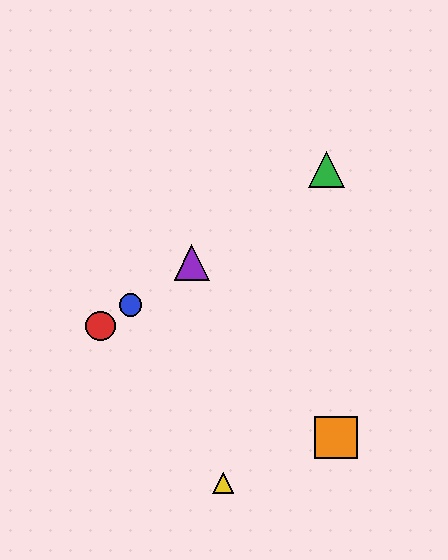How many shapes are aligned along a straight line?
4 shapes (the red circle, the blue circle, the green triangle, the purple triangle) are aligned along a straight line.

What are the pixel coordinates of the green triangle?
The green triangle is at (326, 170).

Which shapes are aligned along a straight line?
The red circle, the blue circle, the green triangle, the purple triangle are aligned along a straight line.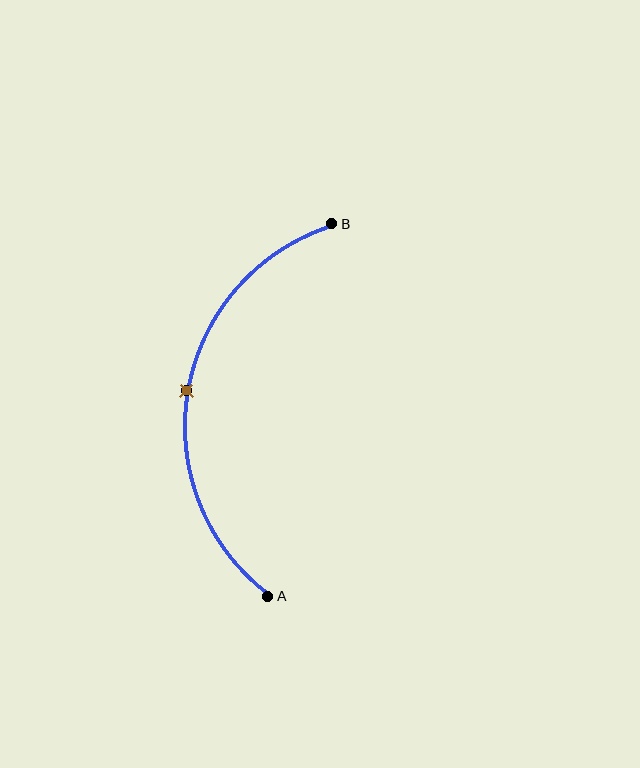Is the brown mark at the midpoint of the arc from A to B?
Yes. The brown mark lies on the arc at equal arc-length from both A and B — it is the arc midpoint.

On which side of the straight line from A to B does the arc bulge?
The arc bulges to the left of the straight line connecting A and B.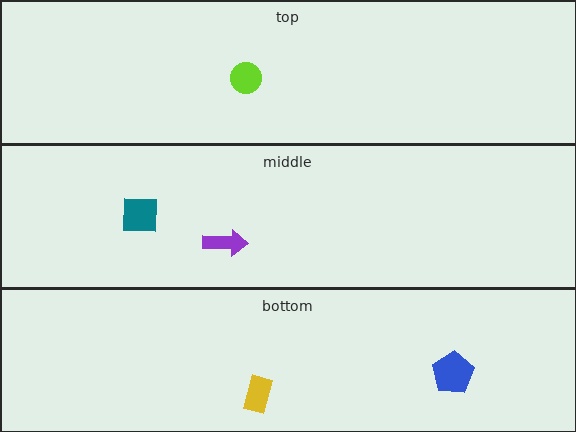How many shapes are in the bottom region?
2.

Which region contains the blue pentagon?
The bottom region.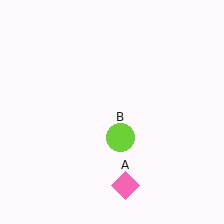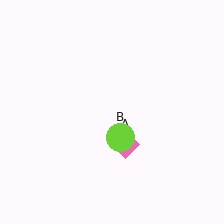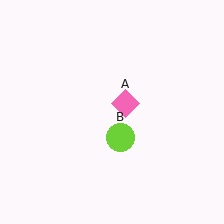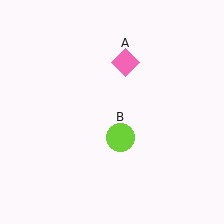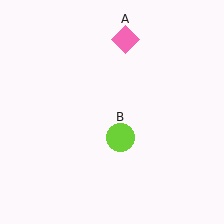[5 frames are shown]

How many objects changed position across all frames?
1 object changed position: pink diamond (object A).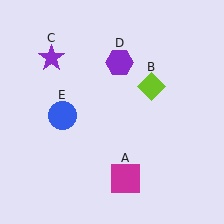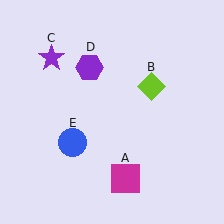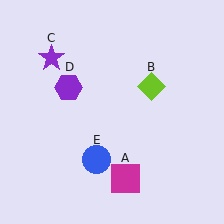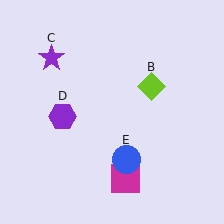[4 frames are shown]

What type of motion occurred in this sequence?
The purple hexagon (object D), blue circle (object E) rotated counterclockwise around the center of the scene.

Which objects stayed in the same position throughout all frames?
Magenta square (object A) and lime diamond (object B) and purple star (object C) remained stationary.